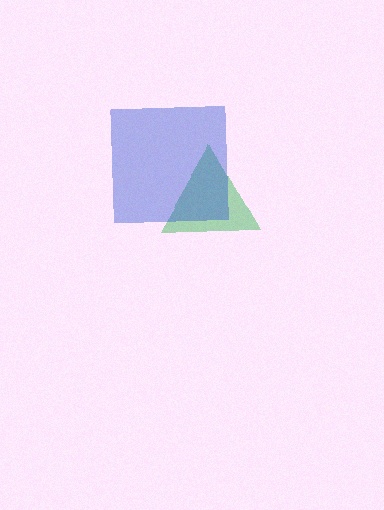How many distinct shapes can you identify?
There are 2 distinct shapes: a green triangle, a blue square.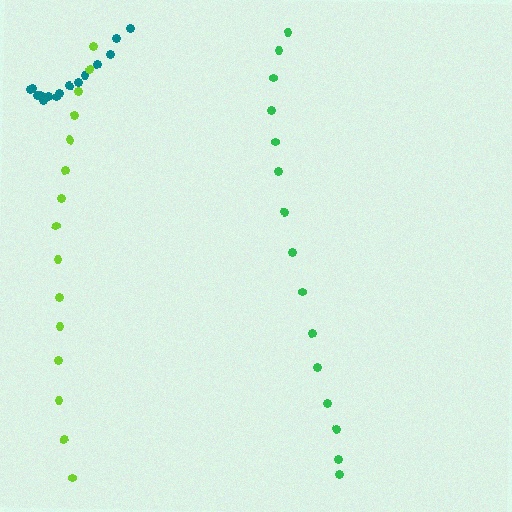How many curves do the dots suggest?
There are 3 distinct paths.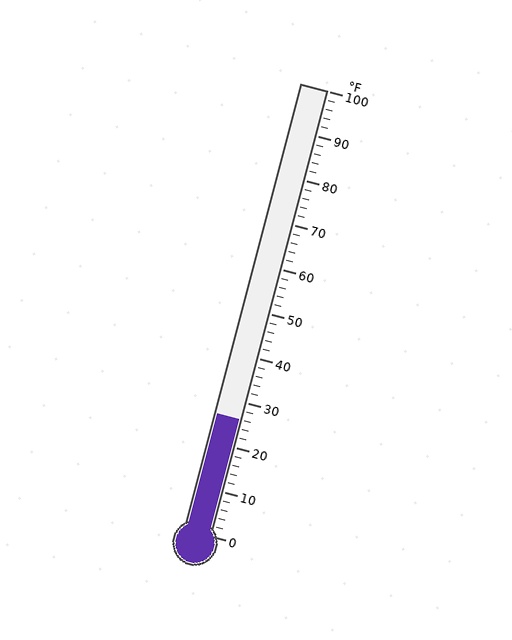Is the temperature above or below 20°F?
The temperature is above 20°F.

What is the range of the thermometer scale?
The thermometer scale ranges from 0°F to 100°F.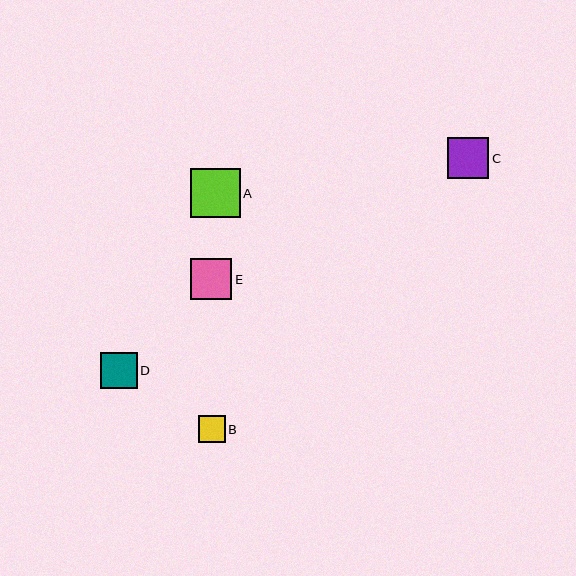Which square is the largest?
Square A is the largest with a size of approximately 49 pixels.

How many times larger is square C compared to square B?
Square C is approximately 1.5 times the size of square B.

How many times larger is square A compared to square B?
Square A is approximately 1.8 times the size of square B.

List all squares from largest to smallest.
From largest to smallest: A, C, E, D, B.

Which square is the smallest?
Square B is the smallest with a size of approximately 27 pixels.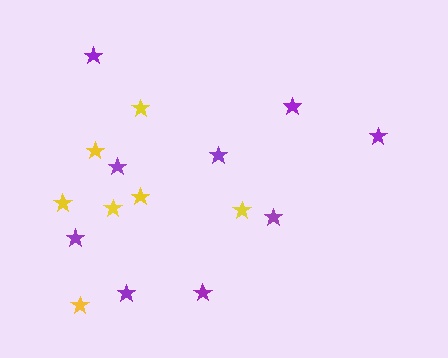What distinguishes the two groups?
There are 2 groups: one group of purple stars (9) and one group of yellow stars (7).